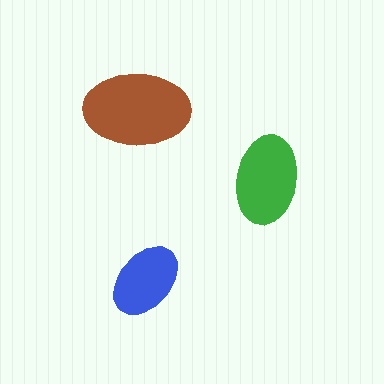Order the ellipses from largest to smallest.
the brown one, the green one, the blue one.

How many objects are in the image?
There are 3 objects in the image.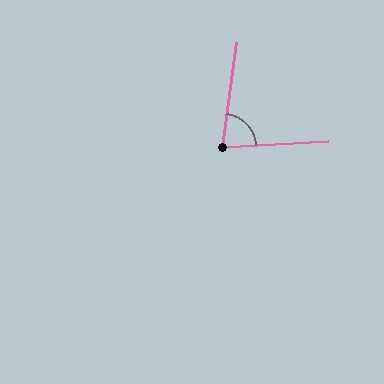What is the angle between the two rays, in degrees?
Approximately 80 degrees.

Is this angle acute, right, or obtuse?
It is acute.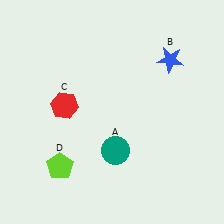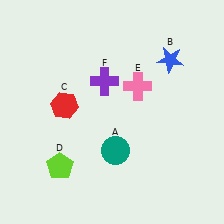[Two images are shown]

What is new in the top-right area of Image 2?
A pink cross (E) was added in the top-right area of Image 2.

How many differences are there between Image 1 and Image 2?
There are 2 differences between the two images.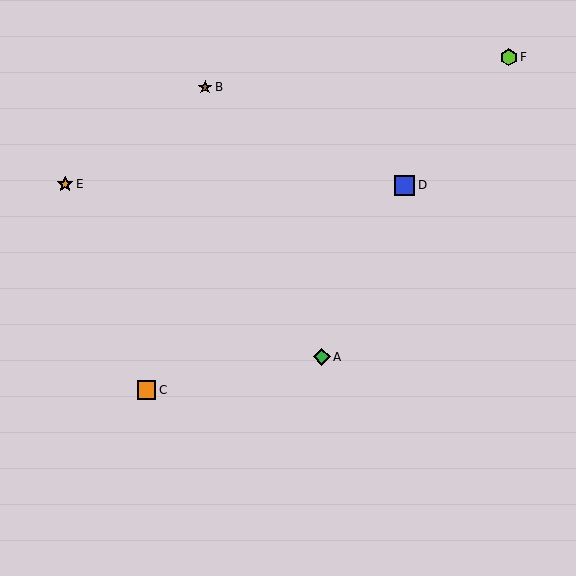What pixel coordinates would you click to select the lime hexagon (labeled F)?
Click at (509, 57) to select the lime hexagon F.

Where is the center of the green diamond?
The center of the green diamond is at (322, 357).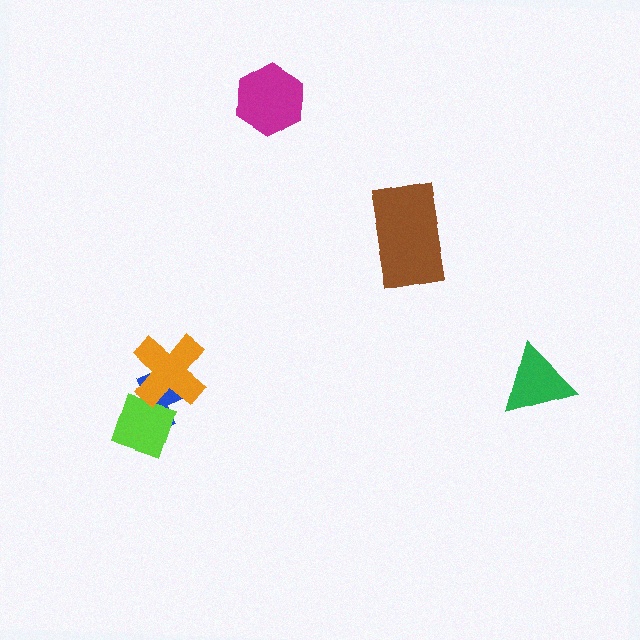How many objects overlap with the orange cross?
1 object overlaps with the orange cross.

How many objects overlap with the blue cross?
2 objects overlap with the blue cross.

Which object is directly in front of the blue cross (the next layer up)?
The lime square is directly in front of the blue cross.